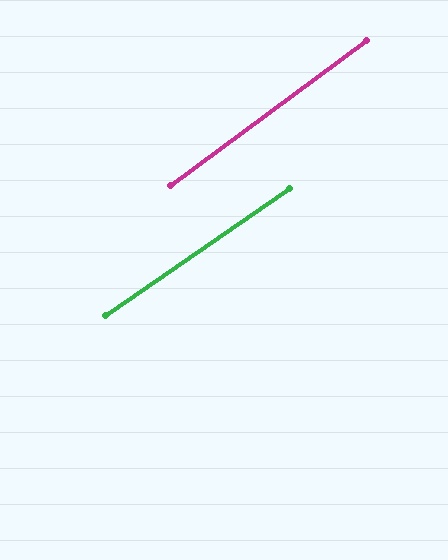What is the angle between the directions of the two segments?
Approximately 2 degrees.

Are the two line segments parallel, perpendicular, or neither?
Parallel — their directions differ by only 1.9°.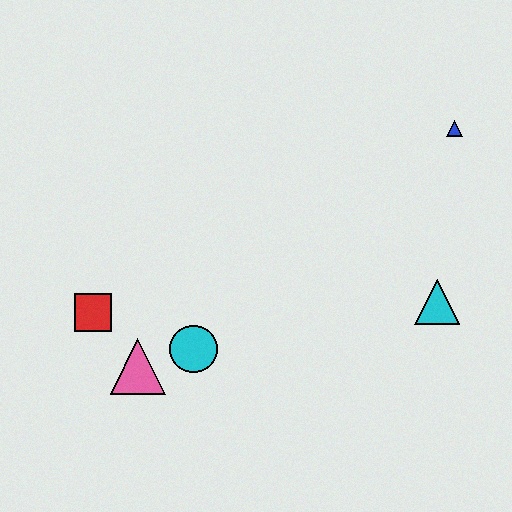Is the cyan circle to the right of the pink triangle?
Yes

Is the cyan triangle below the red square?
No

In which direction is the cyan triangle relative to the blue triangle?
The cyan triangle is below the blue triangle.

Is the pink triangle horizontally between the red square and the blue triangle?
Yes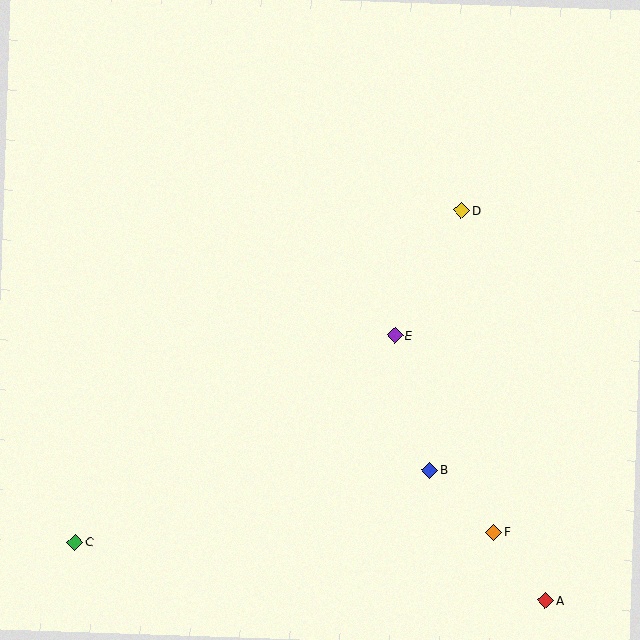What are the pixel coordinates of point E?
Point E is at (395, 335).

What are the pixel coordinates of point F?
Point F is at (494, 532).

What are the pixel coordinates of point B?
Point B is at (430, 470).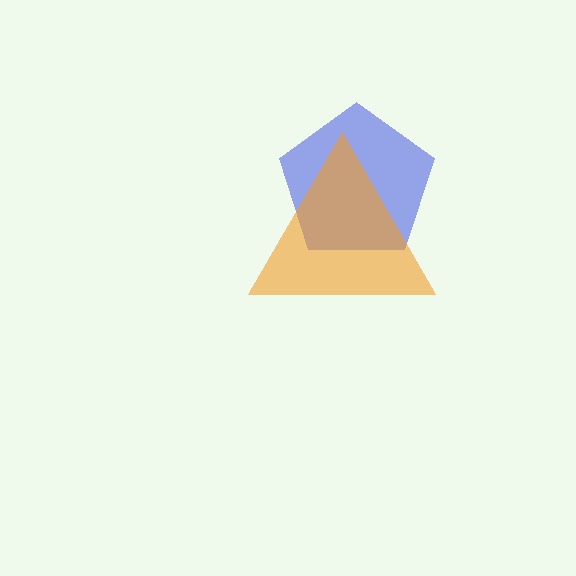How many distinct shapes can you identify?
There are 2 distinct shapes: a blue pentagon, an orange triangle.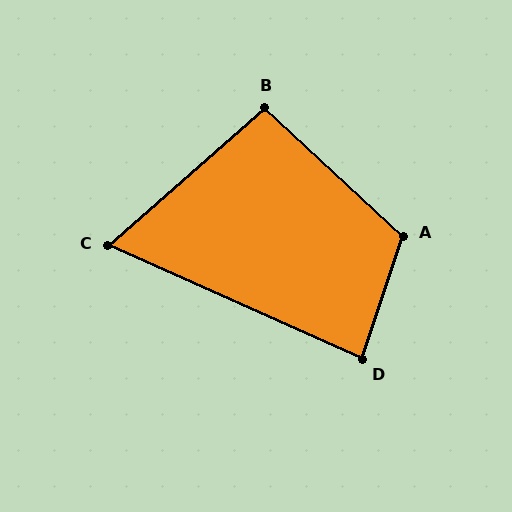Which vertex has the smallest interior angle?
C, at approximately 65 degrees.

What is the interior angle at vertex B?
Approximately 96 degrees (obtuse).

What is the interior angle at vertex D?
Approximately 84 degrees (acute).